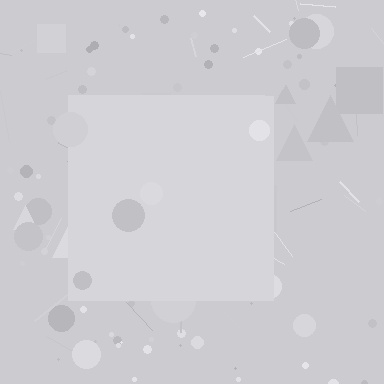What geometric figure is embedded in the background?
A square is embedded in the background.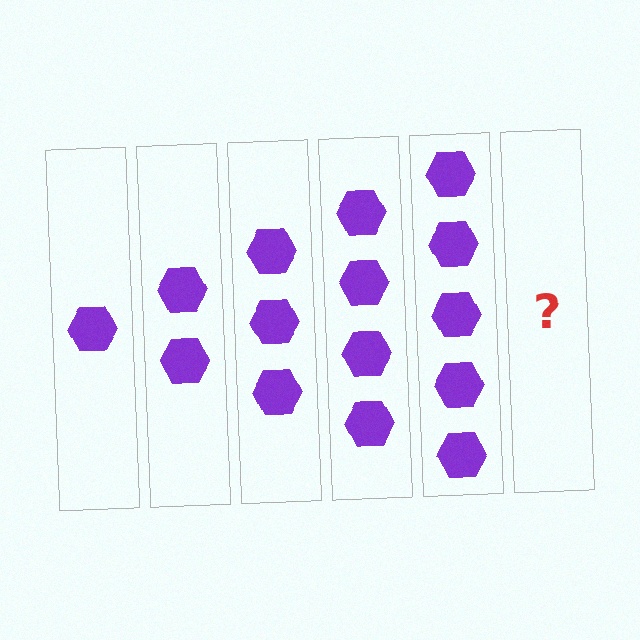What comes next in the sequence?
The next element should be 6 hexagons.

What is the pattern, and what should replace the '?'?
The pattern is that each step adds one more hexagon. The '?' should be 6 hexagons.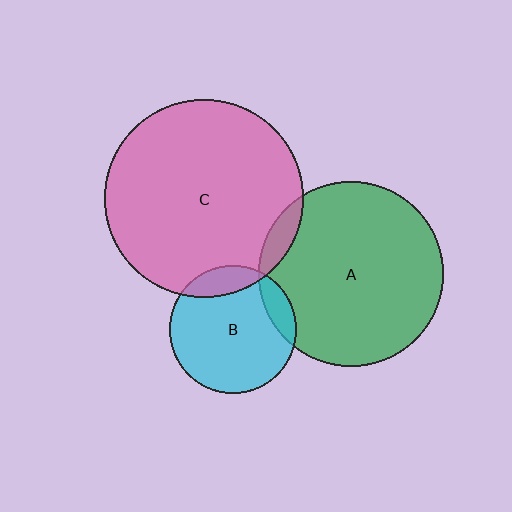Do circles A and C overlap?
Yes.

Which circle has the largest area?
Circle C (pink).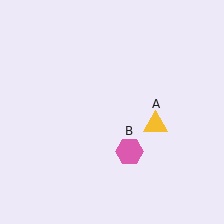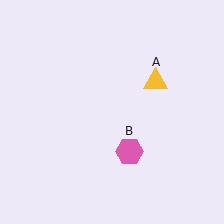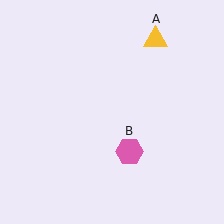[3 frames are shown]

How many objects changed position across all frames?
1 object changed position: yellow triangle (object A).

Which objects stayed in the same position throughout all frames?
Pink hexagon (object B) remained stationary.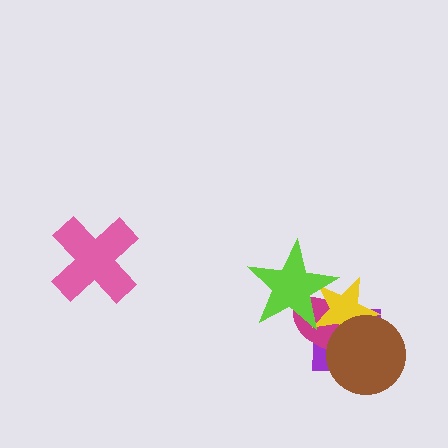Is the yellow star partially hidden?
Yes, it is partially covered by another shape.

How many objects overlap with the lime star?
3 objects overlap with the lime star.